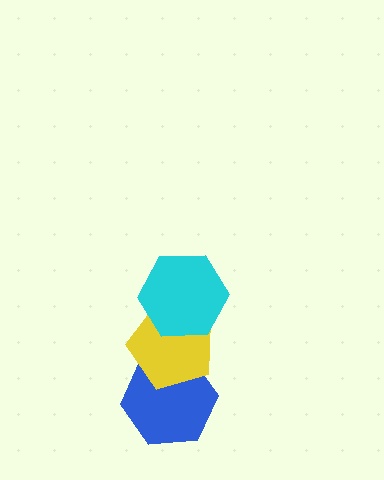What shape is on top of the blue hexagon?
The yellow pentagon is on top of the blue hexagon.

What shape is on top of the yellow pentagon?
The cyan hexagon is on top of the yellow pentagon.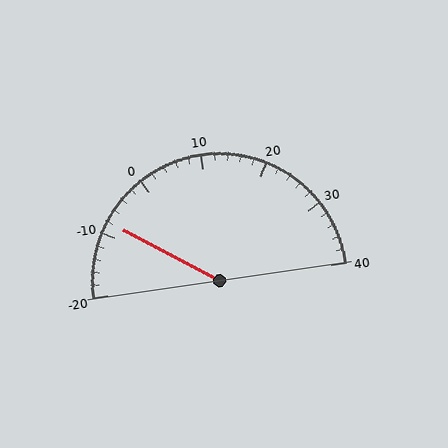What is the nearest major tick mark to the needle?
The nearest major tick mark is -10.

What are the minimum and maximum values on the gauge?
The gauge ranges from -20 to 40.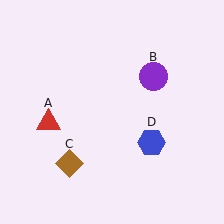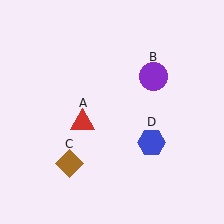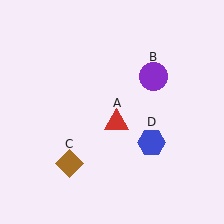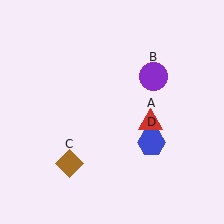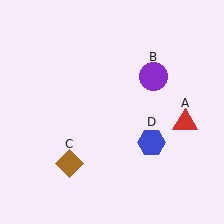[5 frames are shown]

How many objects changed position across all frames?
1 object changed position: red triangle (object A).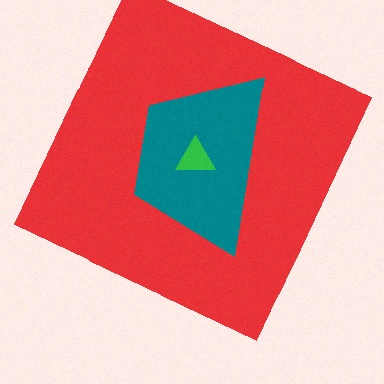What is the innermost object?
The green triangle.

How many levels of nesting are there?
3.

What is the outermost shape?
The red square.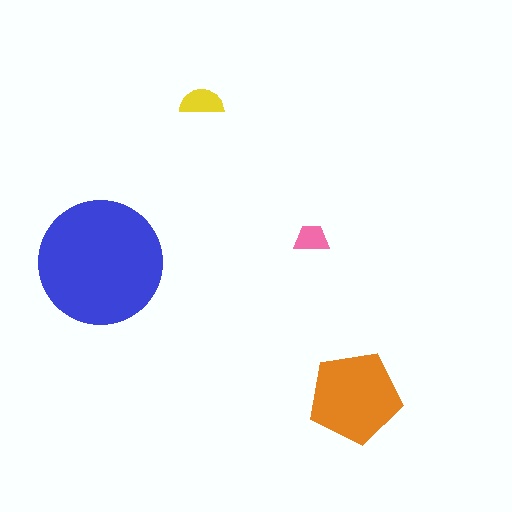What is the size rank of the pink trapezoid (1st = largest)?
4th.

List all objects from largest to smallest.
The blue circle, the orange pentagon, the yellow semicircle, the pink trapezoid.